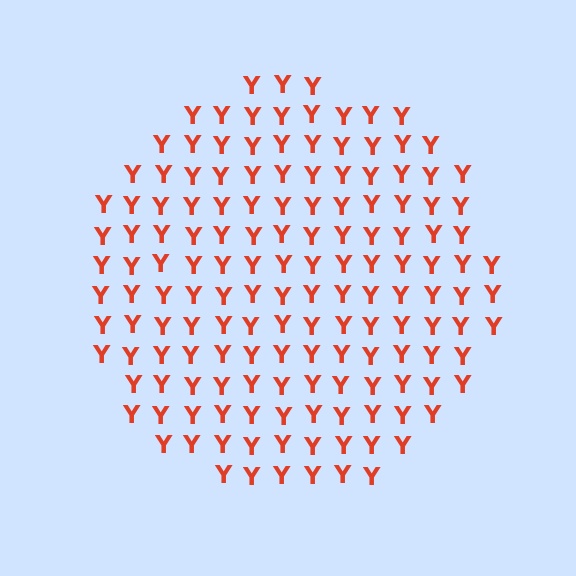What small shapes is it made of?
It is made of small letter Y's.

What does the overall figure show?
The overall figure shows a circle.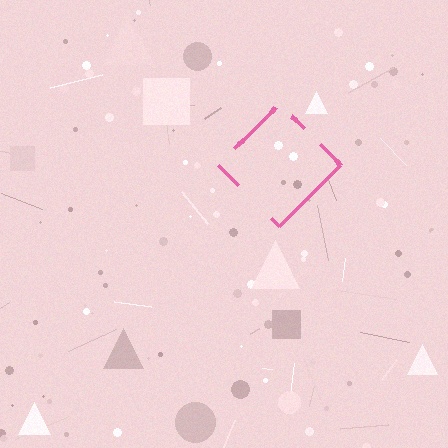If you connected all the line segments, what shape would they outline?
They would outline a diamond.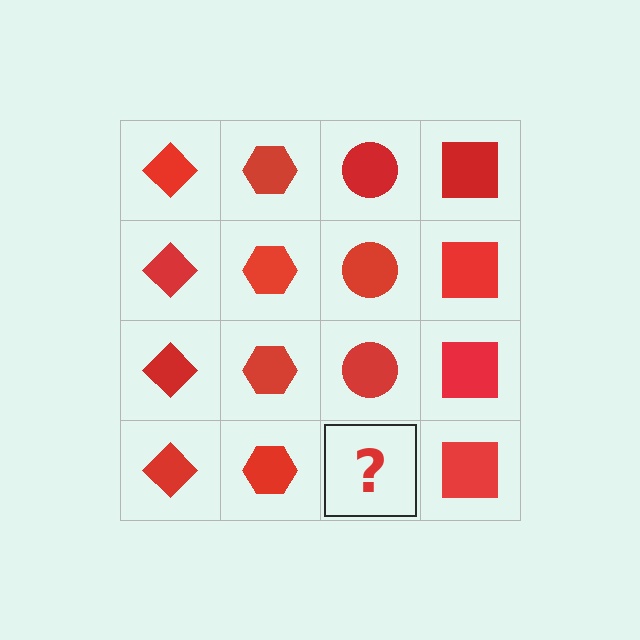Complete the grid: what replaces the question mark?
The question mark should be replaced with a red circle.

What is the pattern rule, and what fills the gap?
The rule is that each column has a consistent shape. The gap should be filled with a red circle.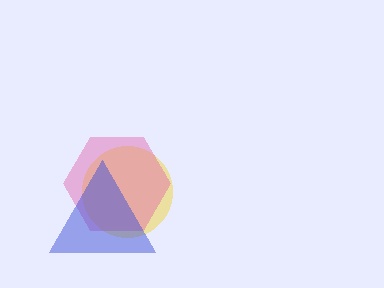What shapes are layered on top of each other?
The layered shapes are: a yellow circle, a pink hexagon, a blue triangle.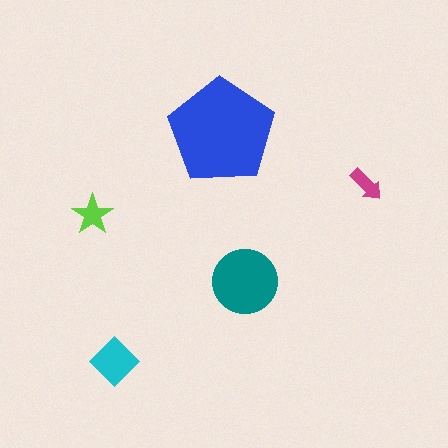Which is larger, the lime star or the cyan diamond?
The cyan diamond.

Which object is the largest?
The blue pentagon.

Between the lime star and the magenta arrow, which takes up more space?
The lime star.